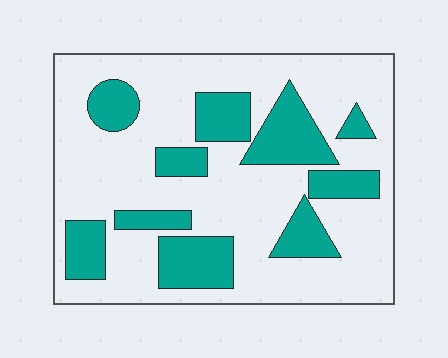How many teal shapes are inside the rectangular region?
10.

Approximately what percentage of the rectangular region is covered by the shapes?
Approximately 30%.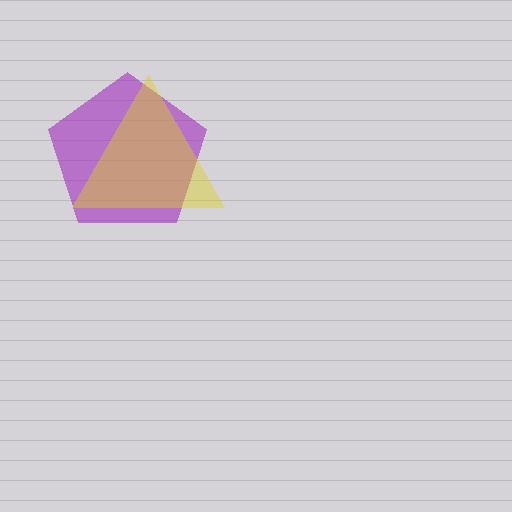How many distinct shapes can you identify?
There are 2 distinct shapes: a purple pentagon, a yellow triangle.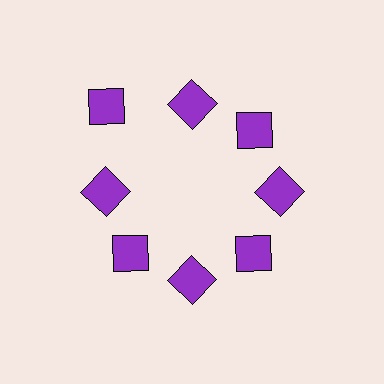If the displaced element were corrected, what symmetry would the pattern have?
It would have 8-fold rotational symmetry — the pattern would map onto itself every 45 degrees.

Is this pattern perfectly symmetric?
No. The 8 purple diamonds are arranged in a ring, but one element near the 10 o'clock position is pushed outward from the center, breaking the 8-fold rotational symmetry.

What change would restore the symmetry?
The symmetry would be restored by moving it inward, back onto the ring so that all 8 diamonds sit at equal angles and equal distance from the center.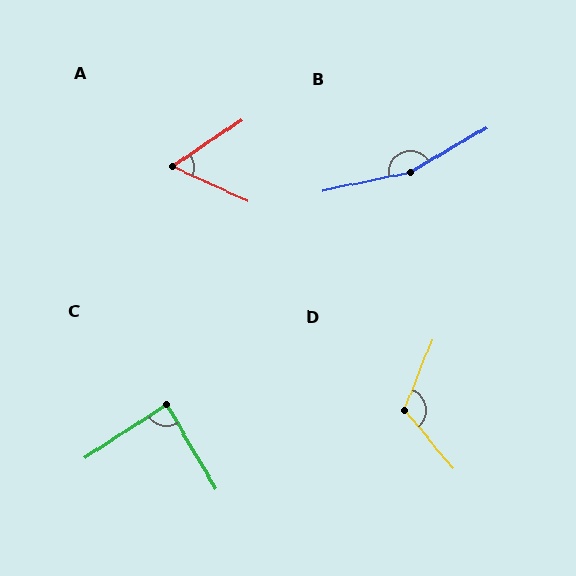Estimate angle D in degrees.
Approximately 118 degrees.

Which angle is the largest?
B, at approximately 161 degrees.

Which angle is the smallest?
A, at approximately 58 degrees.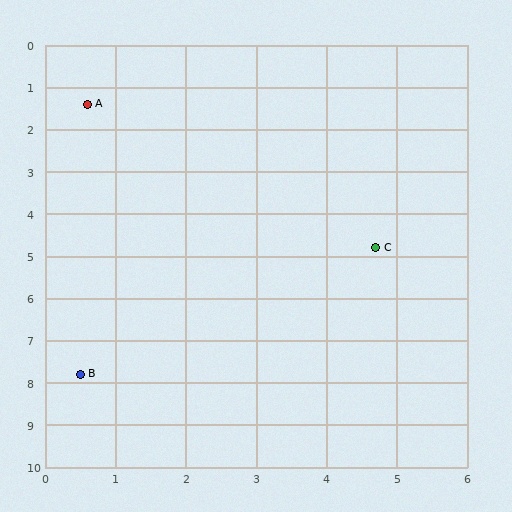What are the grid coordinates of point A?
Point A is at approximately (0.6, 1.4).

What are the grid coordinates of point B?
Point B is at approximately (0.5, 7.8).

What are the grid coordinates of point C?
Point C is at approximately (4.7, 4.8).